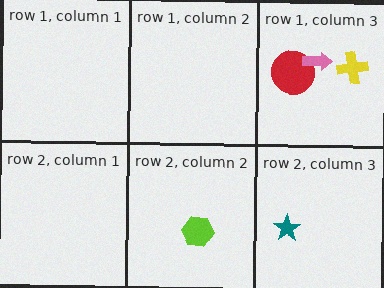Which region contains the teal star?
The row 2, column 3 region.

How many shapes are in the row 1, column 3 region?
3.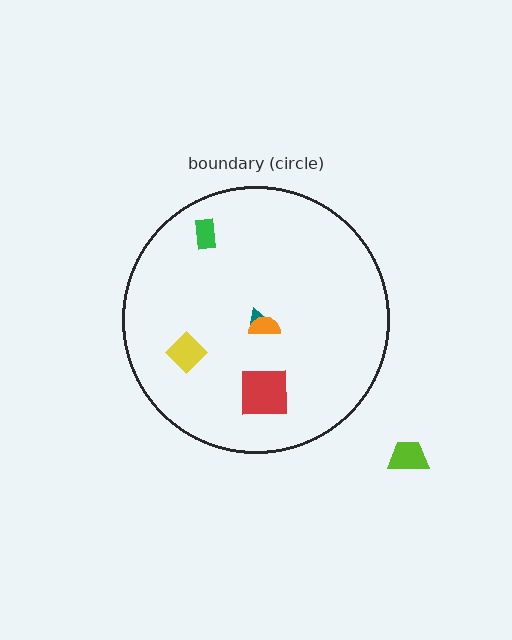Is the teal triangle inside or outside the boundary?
Inside.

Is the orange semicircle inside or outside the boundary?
Inside.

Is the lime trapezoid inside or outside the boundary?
Outside.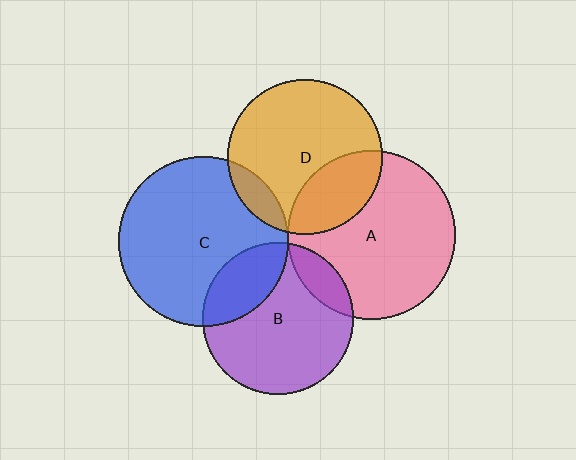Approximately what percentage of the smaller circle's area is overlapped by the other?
Approximately 25%.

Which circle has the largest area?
Circle C (blue).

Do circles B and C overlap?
Yes.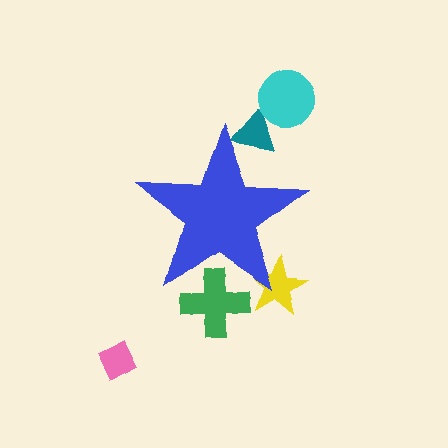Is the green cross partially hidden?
Yes, the green cross is partially hidden behind the blue star.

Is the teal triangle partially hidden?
Yes, the teal triangle is partially hidden behind the blue star.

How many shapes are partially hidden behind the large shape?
3 shapes are partially hidden.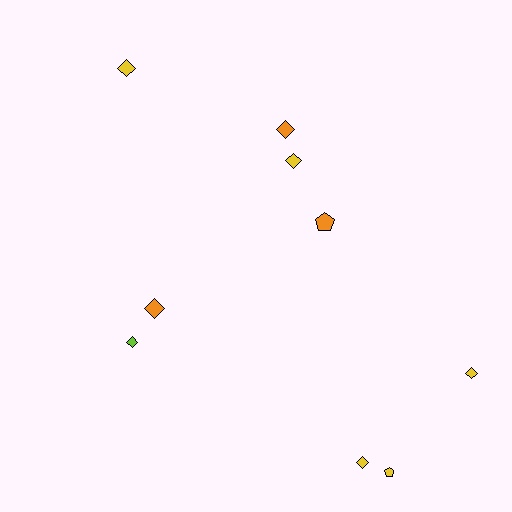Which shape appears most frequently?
Diamond, with 7 objects.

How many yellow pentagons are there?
There is 1 yellow pentagon.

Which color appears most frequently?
Yellow, with 5 objects.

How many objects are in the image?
There are 9 objects.